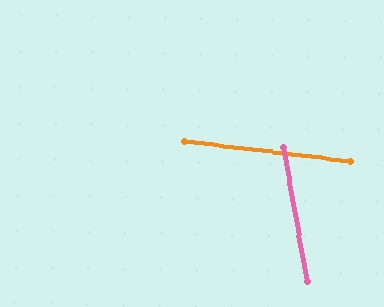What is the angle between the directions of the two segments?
Approximately 73 degrees.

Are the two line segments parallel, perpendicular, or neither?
Neither parallel nor perpendicular — they differ by about 73°.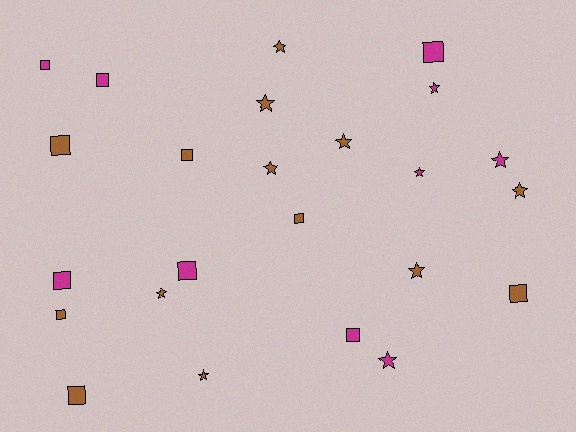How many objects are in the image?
There are 24 objects.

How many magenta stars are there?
There are 4 magenta stars.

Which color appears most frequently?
Brown, with 14 objects.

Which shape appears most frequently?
Star, with 12 objects.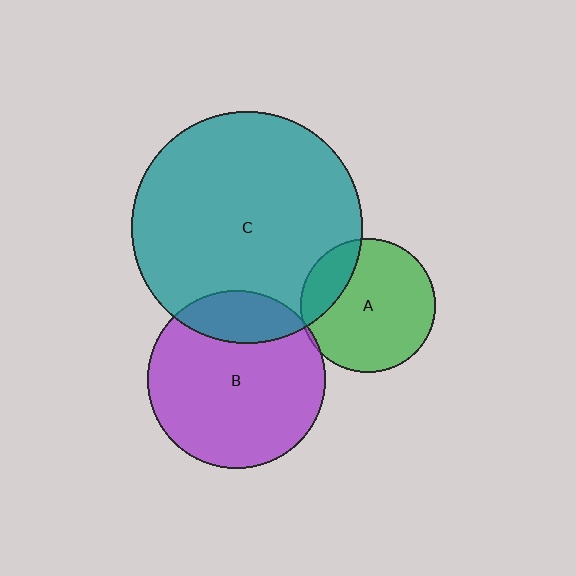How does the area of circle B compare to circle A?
Approximately 1.8 times.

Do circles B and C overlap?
Yes.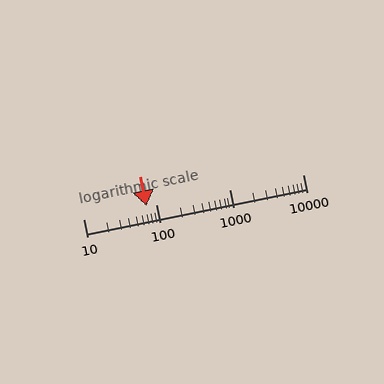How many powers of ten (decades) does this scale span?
The scale spans 3 decades, from 10 to 10000.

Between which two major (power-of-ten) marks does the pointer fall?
The pointer is between 10 and 100.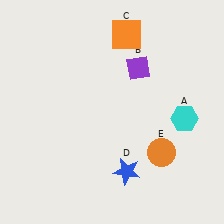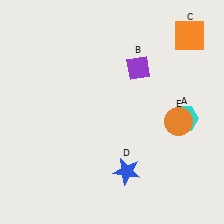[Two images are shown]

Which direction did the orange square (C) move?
The orange square (C) moved right.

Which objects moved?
The objects that moved are: the orange square (C), the orange circle (E).